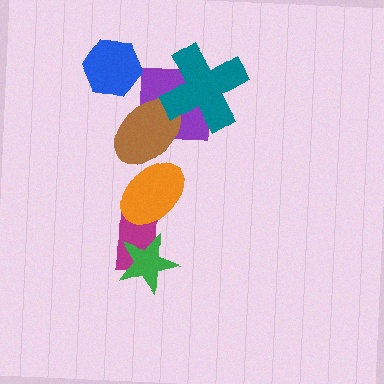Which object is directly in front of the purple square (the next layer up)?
The brown ellipse is directly in front of the purple square.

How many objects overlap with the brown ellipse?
3 objects overlap with the brown ellipse.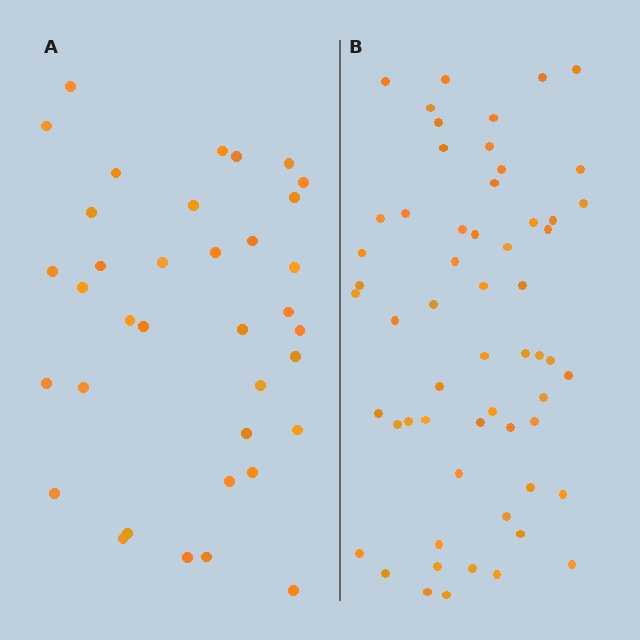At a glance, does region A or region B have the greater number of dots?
Region B (the right region) has more dots.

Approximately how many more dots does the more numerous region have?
Region B has approximately 20 more dots than region A.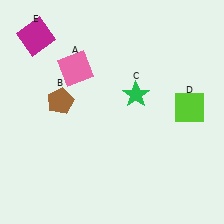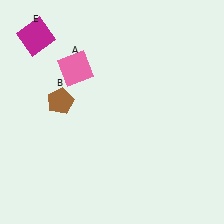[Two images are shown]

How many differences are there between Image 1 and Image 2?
There are 2 differences between the two images.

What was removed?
The lime square (D), the green star (C) were removed in Image 2.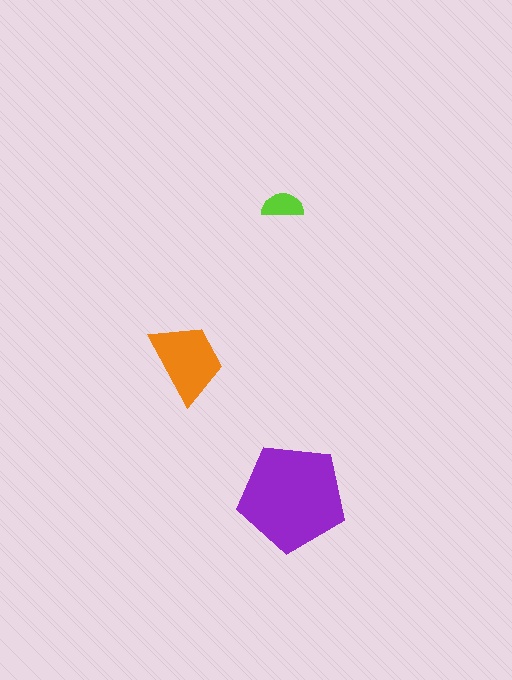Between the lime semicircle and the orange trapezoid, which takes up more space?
The orange trapezoid.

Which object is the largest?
The purple pentagon.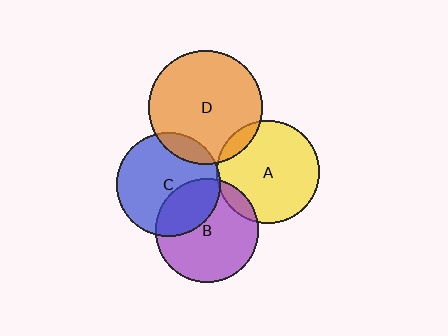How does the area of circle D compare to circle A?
Approximately 1.2 times.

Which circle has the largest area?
Circle D (orange).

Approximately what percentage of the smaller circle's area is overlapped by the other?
Approximately 10%.